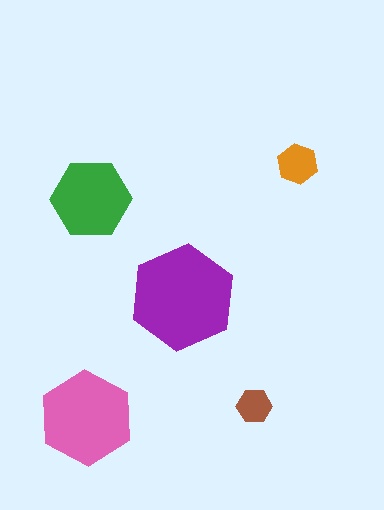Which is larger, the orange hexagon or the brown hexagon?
The orange one.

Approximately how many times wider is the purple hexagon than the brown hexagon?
About 3 times wider.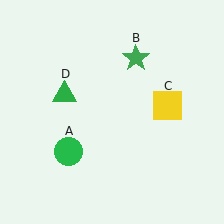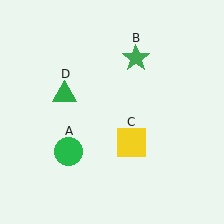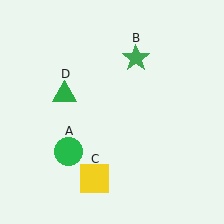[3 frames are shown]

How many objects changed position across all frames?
1 object changed position: yellow square (object C).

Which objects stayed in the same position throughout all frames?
Green circle (object A) and green star (object B) and green triangle (object D) remained stationary.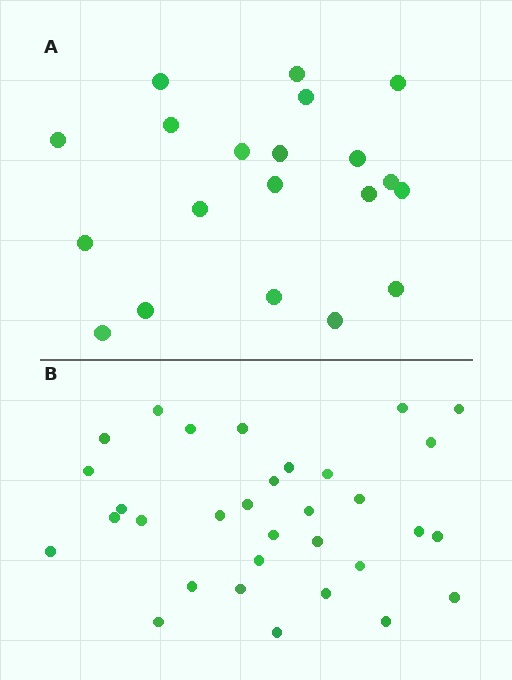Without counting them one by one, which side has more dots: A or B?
Region B (the bottom region) has more dots.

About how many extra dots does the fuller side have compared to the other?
Region B has roughly 12 or so more dots than region A.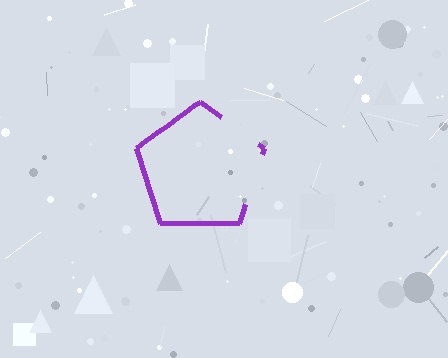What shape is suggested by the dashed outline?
The dashed outline suggests a pentagon.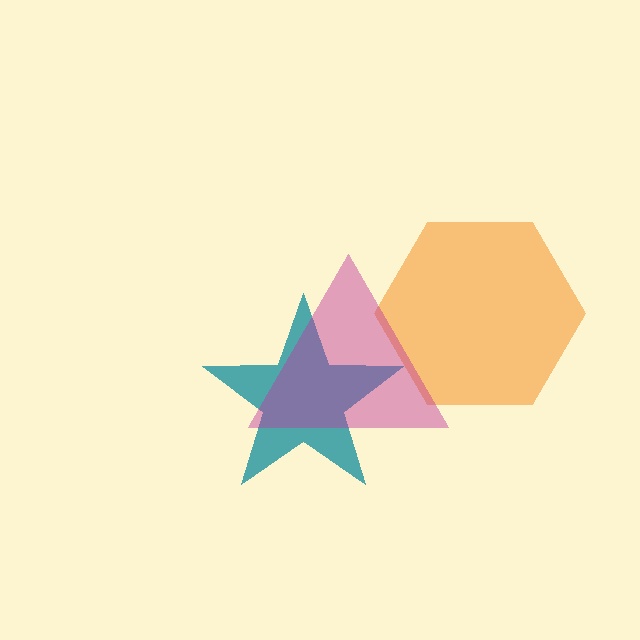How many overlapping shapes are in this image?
There are 3 overlapping shapes in the image.